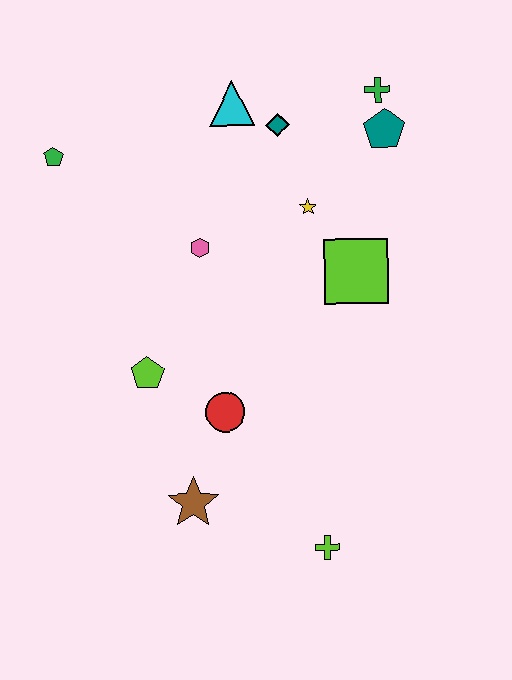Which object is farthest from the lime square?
The green pentagon is farthest from the lime square.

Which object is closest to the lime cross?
The brown star is closest to the lime cross.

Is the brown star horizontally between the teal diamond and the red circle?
No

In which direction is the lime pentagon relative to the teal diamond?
The lime pentagon is below the teal diamond.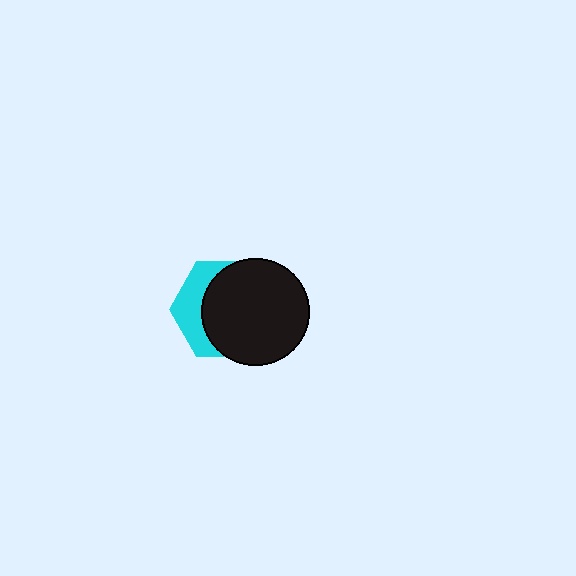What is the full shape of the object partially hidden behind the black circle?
The partially hidden object is a cyan hexagon.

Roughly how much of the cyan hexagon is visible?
A small part of it is visible (roughly 32%).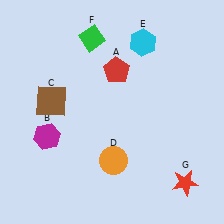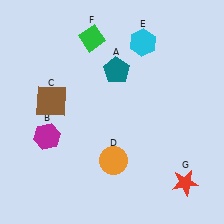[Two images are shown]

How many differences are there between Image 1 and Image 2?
There is 1 difference between the two images.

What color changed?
The pentagon (A) changed from red in Image 1 to teal in Image 2.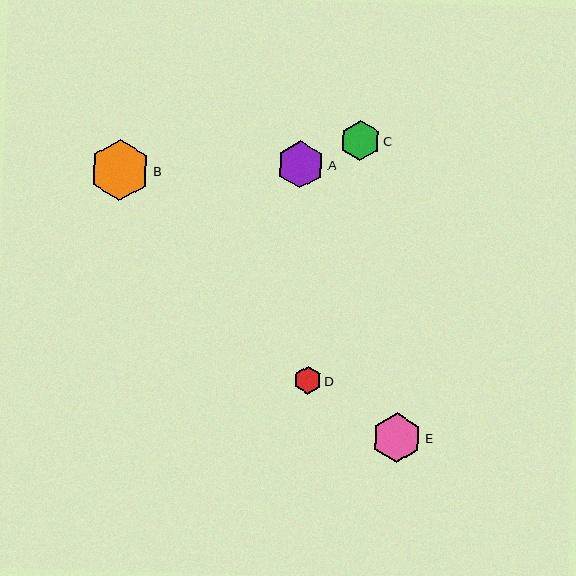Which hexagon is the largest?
Hexagon B is the largest with a size of approximately 61 pixels.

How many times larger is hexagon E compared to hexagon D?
Hexagon E is approximately 1.8 times the size of hexagon D.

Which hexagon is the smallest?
Hexagon D is the smallest with a size of approximately 28 pixels.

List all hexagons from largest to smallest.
From largest to smallest: B, E, A, C, D.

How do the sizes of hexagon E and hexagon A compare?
Hexagon E and hexagon A are approximately the same size.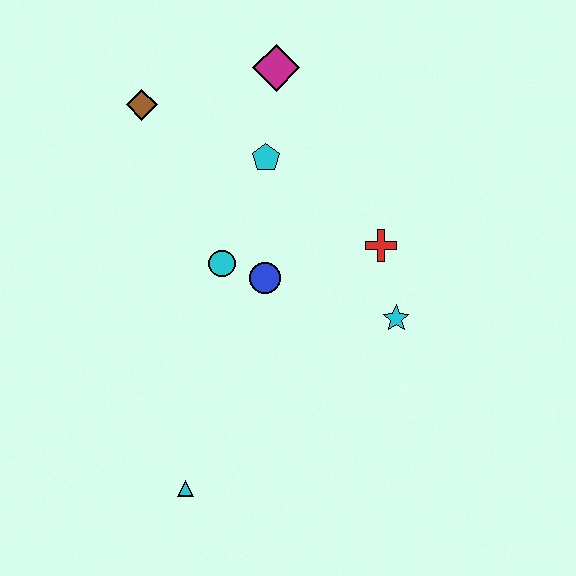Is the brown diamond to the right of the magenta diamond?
No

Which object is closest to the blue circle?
The cyan circle is closest to the blue circle.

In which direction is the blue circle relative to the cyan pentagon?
The blue circle is below the cyan pentagon.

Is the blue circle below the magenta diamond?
Yes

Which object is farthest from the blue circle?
The cyan triangle is farthest from the blue circle.